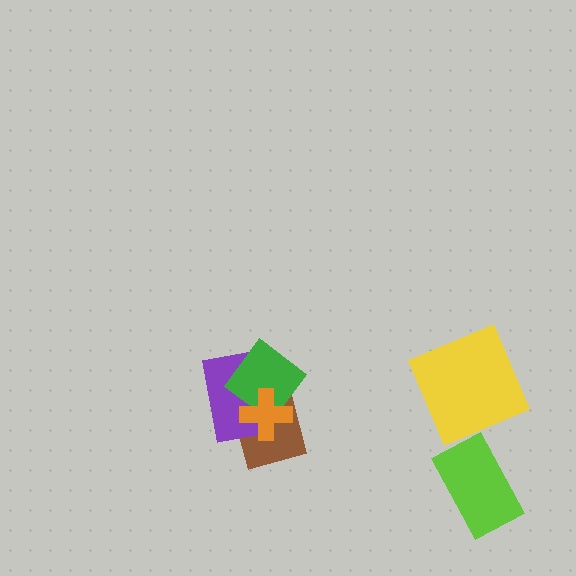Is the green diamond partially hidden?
Yes, it is partially covered by another shape.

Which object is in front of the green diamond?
The orange cross is in front of the green diamond.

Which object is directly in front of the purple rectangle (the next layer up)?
The green diamond is directly in front of the purple rectangle.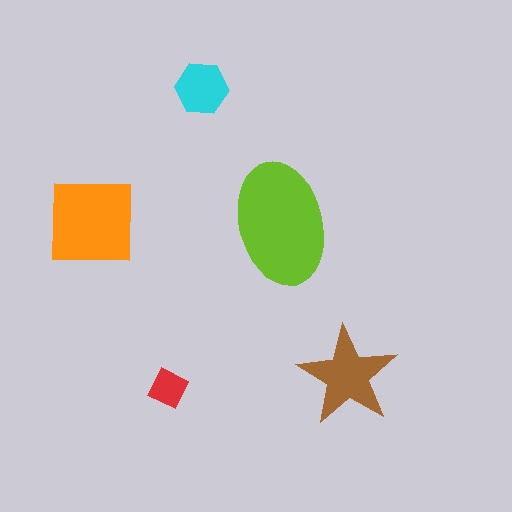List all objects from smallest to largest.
The red square, the cyan hexagon, the brown star, the orange square, the lime ellipse.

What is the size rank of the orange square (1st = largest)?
2nd.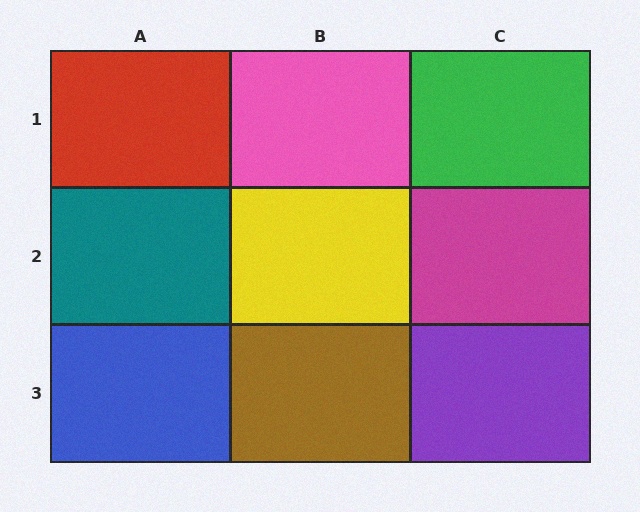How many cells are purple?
1 cell is purple.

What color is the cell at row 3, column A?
Blue.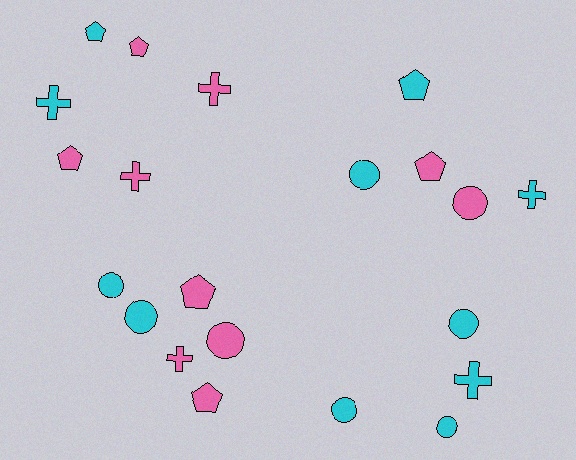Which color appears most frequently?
Cyan, with 11 objects.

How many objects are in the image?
There are 21 objects.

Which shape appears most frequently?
Circle, with 8 objects.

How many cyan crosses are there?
There are 3 cyan crosses.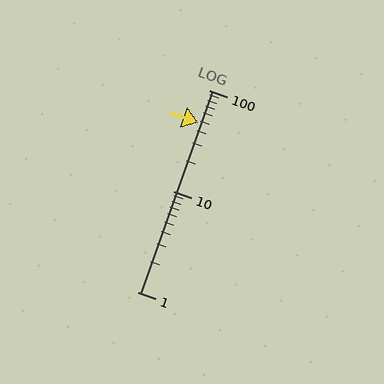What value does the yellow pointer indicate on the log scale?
The pointer indicates approximately 48.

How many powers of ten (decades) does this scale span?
The scale spans 2 decades, from 1 to 100.